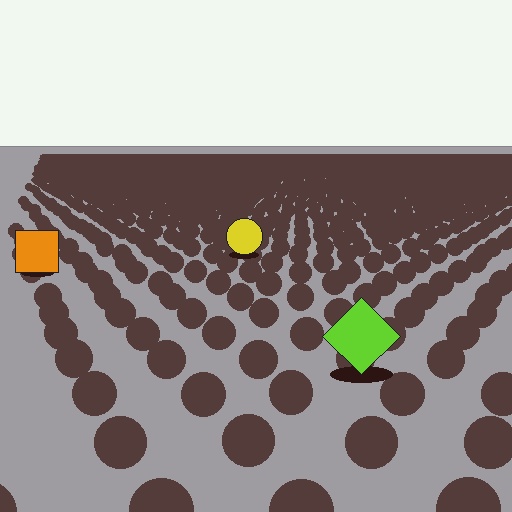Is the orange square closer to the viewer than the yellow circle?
Yes. The orange square is closer — you can tell from the texture gradient: the ground texture is coarser near it.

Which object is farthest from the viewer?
The yellow circle is farthest from the viewer. It appears smaller and the ground texture around it is denser.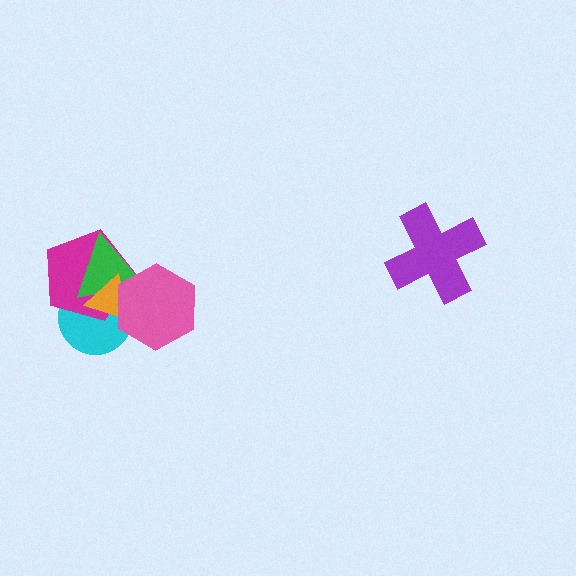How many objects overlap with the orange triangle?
4 objects overlap with the orange triangle.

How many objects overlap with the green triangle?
4 objects overlap with the green triangle.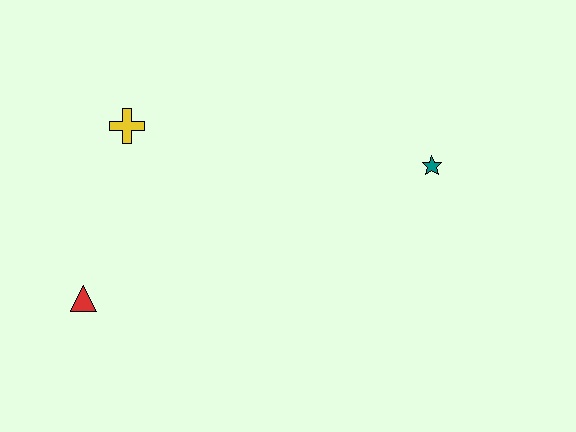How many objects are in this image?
There are 3 objects.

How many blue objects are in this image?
There are no blue objects.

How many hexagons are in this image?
There are no hexagons.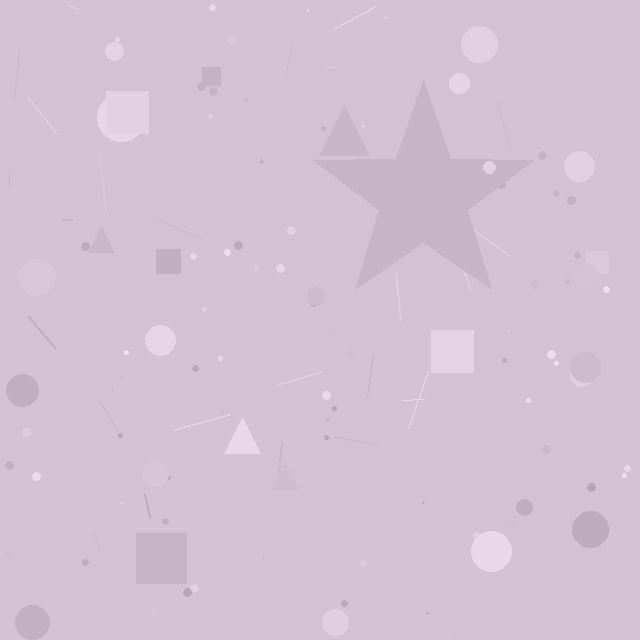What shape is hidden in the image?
A star is hidden in the image.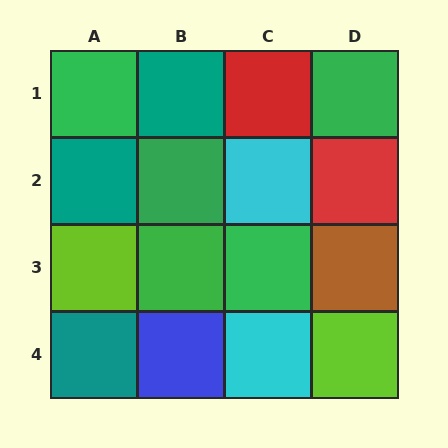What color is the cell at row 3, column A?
Lime.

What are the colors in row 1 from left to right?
Green, teal, red, green.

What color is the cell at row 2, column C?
Cyan.